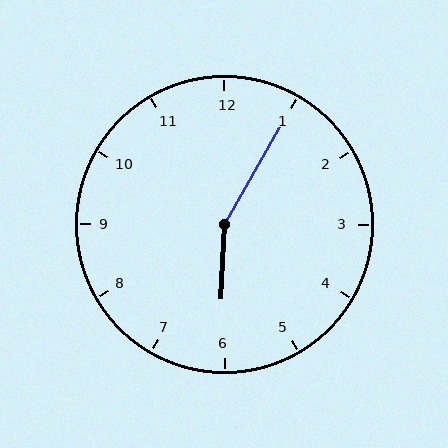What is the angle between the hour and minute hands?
Approximately 152 degrees.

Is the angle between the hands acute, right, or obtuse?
It is obtuse.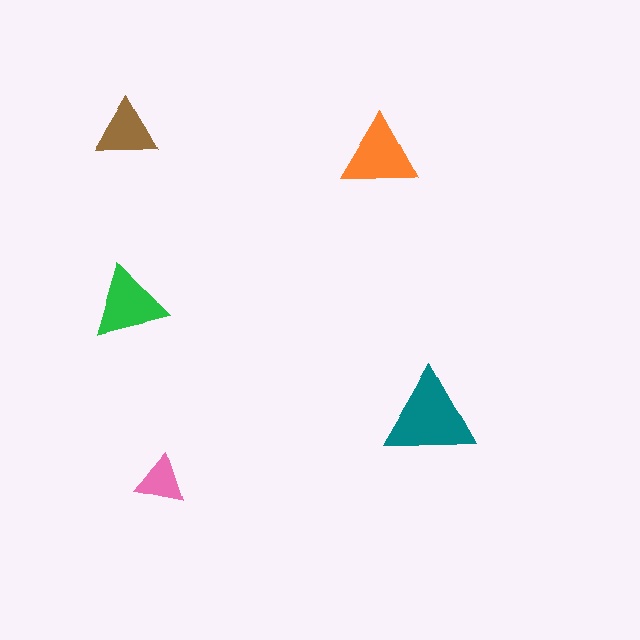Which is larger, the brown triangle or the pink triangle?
The brown one.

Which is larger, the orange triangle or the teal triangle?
The teal one.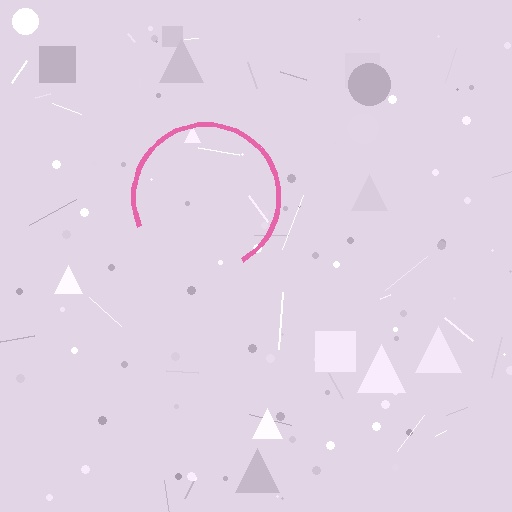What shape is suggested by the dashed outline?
The dashed outline suggests a circle.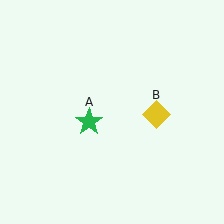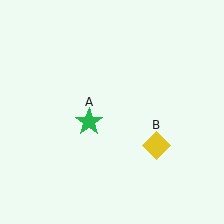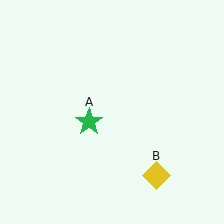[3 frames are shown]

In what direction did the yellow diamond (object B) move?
The yellow diamond (object B) moved down.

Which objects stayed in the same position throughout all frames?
Green star (object A) remained stationary.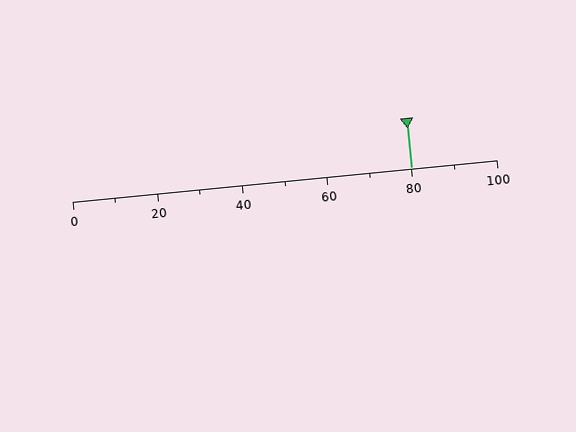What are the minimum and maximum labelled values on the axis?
The axis runs from 0 to 100.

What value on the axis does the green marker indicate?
The marker indicates approximately 80.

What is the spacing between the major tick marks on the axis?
The major ticks are spaced 20 apart.